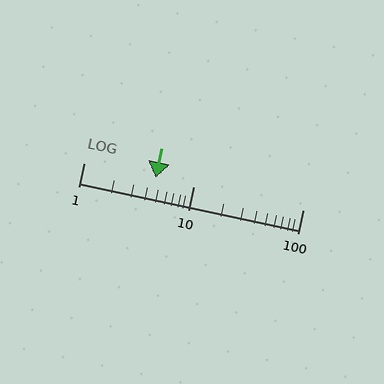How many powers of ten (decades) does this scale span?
The scale spans 2 decades, from 1 to 100.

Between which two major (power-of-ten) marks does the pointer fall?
The pointer is between 1 and 10.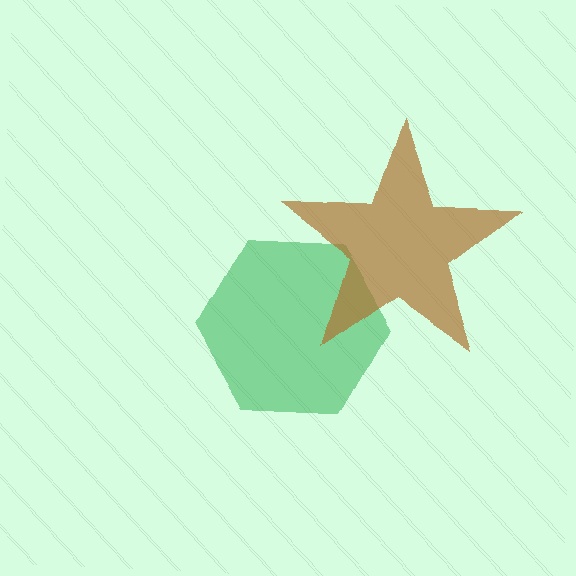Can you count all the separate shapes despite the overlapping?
Yes, there are 2 separate shapes.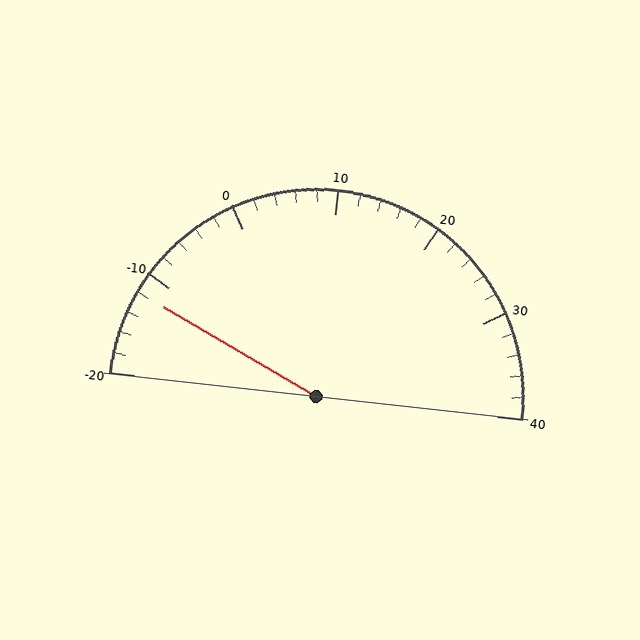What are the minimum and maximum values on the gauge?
The gauge ranges from -20 to 40.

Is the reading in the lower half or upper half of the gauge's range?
The reading is in the lower half of the range (-20 to 40).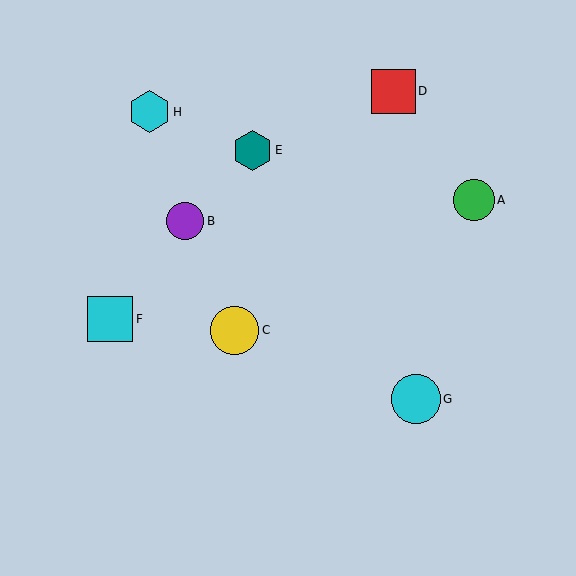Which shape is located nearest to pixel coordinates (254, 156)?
The teal hexagon (labeled E) at (252, 150) is nearest to that location.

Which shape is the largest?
The cyan circle (labeled G) is the largest.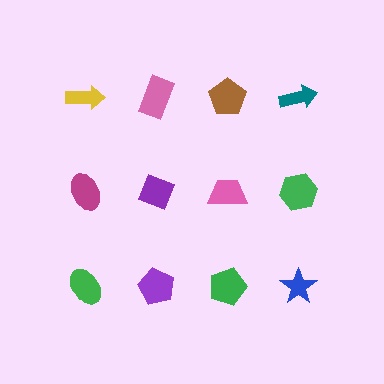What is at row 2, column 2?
A purple diamond.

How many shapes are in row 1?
4 shapes.